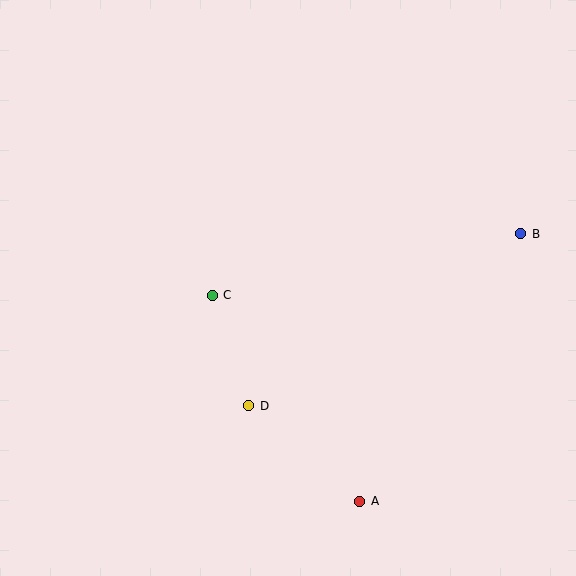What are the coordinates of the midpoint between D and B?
The midpoint between D and B is at (385, 320).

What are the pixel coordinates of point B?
Point B is at (521, 234).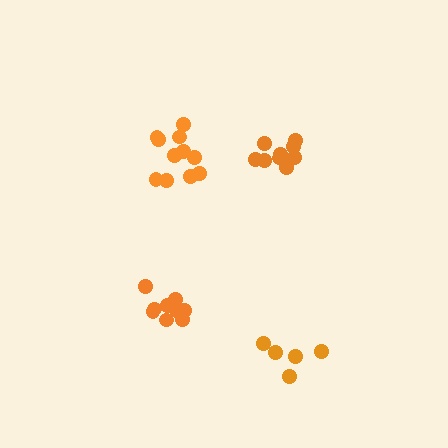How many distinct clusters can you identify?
There are 4 distinct clusters.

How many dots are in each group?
Group 1: 10 dots, Group 2: 11 dots, Group 3: 9 dots, Group 4: 6 dots (36 total).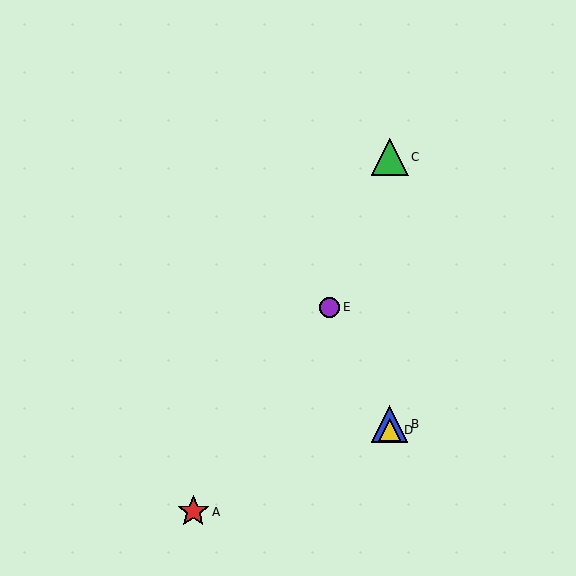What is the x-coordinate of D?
Object D is at x≈390.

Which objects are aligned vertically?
Objects B, C, D are aligned vertically.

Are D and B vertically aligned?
Yes, both are at x≈390.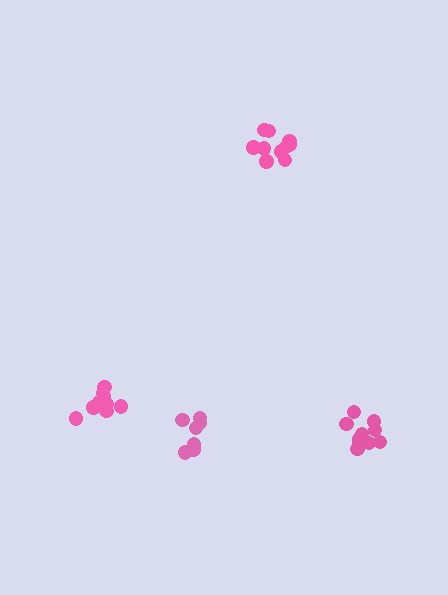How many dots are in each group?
Group 1: 7 dots, Group 2: 10 dots, Group 3: 9 dots, Group 4: 10 dots (36 total).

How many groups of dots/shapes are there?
There are 4 groups.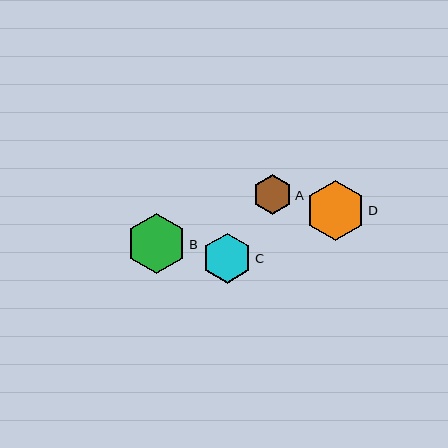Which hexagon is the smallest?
Hexagon A is the smallest with a size of approximately 39 pixels.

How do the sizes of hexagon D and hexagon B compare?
Hexagon D and hexagon B are approximately the same size.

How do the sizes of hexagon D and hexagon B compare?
Hexagon D and hexagon B are approximately the same size.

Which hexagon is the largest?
Hexagon D is the largest with a size of approximately 60 pixels.